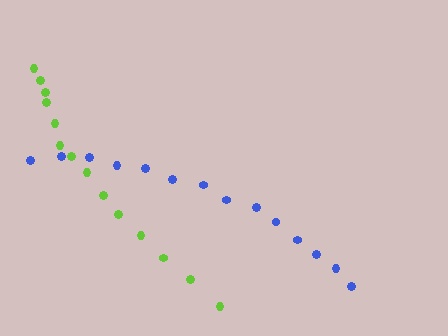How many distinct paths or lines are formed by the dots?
There are 2 distinct paths.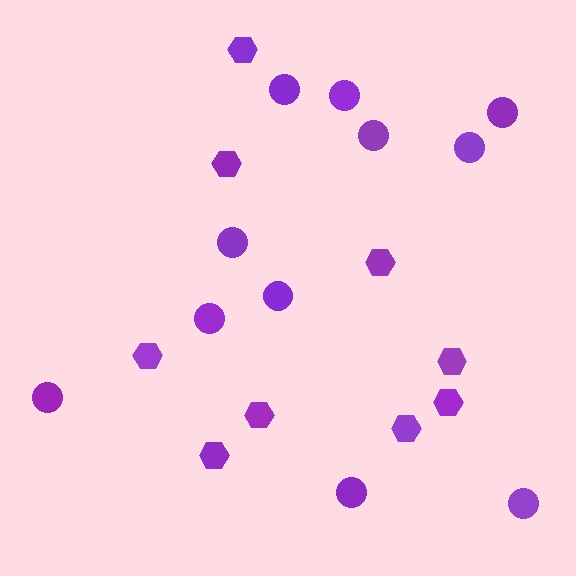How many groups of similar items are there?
There are 2 groups: one group of circles (11) and one group of hexagons (9).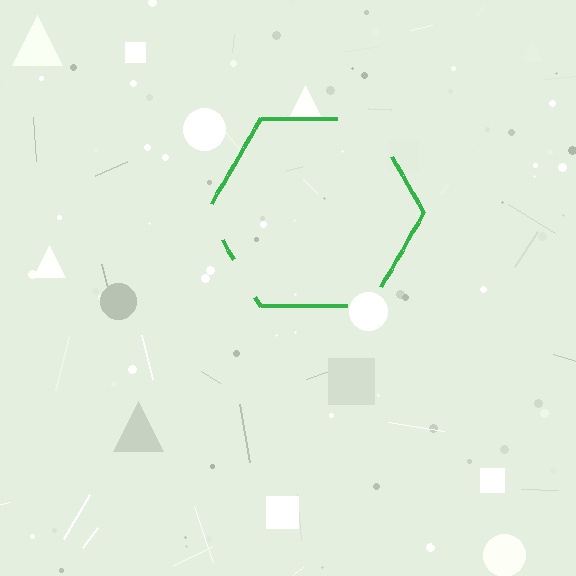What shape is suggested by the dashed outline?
The dashed outline suggests a hexagon.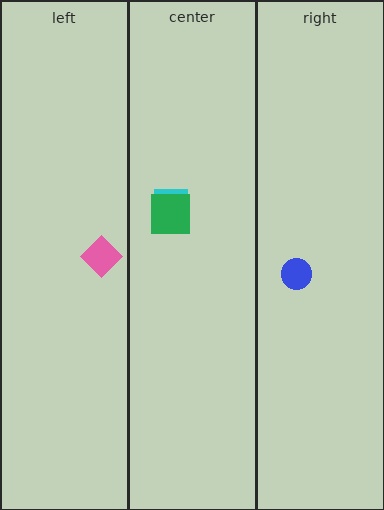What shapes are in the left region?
The pink diamond.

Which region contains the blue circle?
The right region.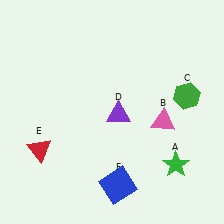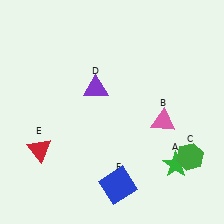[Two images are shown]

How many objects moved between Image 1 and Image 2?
2 objects moved between the two images.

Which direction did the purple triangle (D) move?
The purple triangle (D) moved up.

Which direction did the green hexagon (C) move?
The green hexagon (C) moved down.